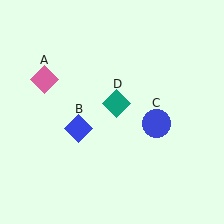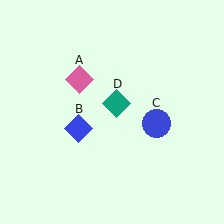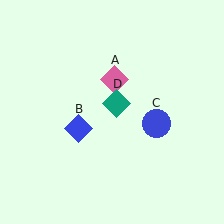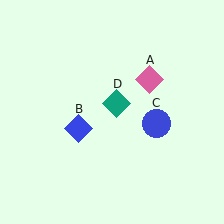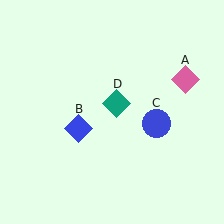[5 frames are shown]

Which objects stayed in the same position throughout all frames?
Blue diamond (object B) and blue circle (object C) and teal diamond (object D) remained stationary.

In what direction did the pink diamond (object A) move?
The pink diamond (object A) moved right.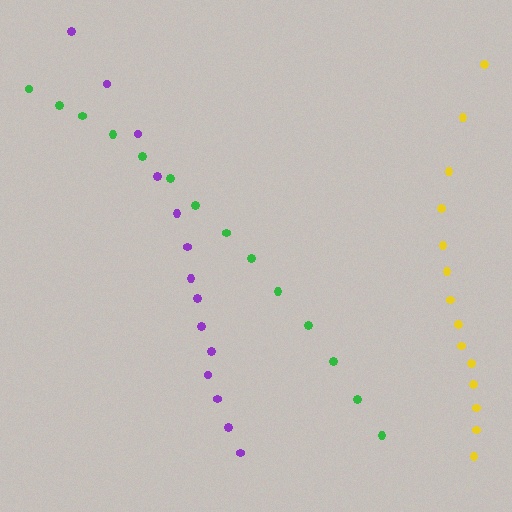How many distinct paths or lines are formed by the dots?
There are 3 distinct paths.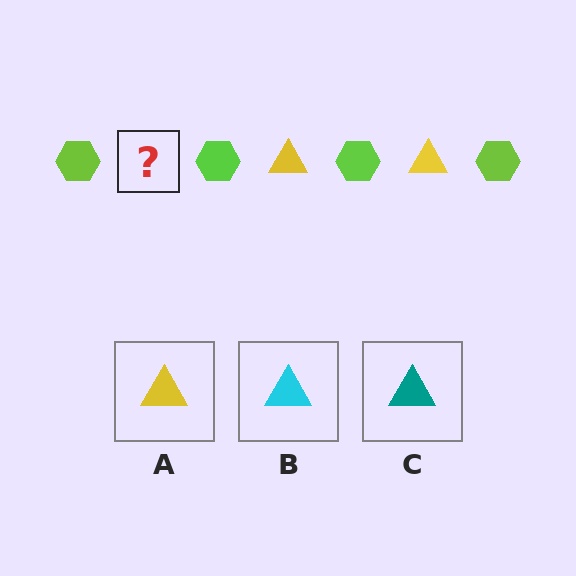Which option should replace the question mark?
Option A.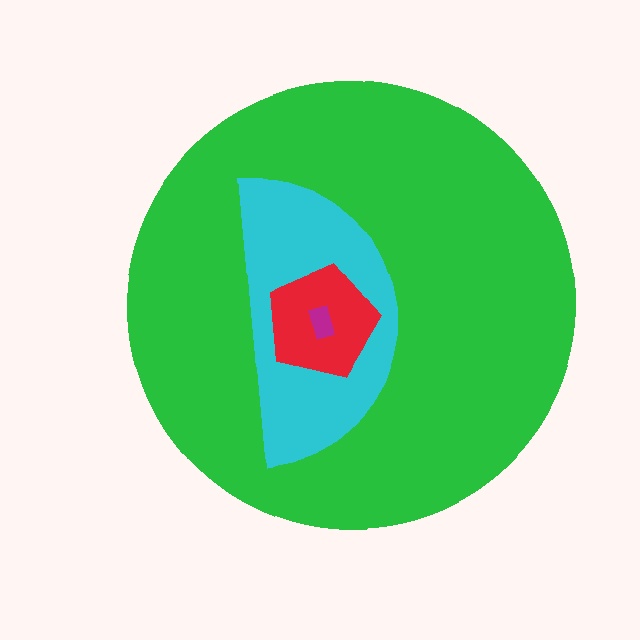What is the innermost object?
The magenta rectangle.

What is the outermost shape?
The green circle.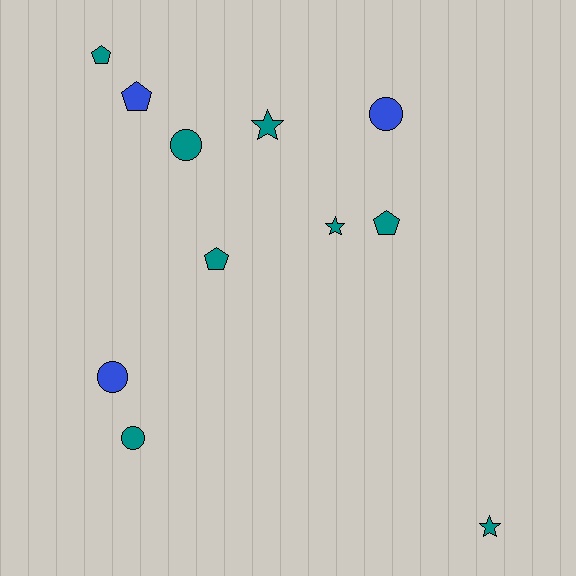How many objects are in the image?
There are 11 objects.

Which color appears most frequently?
Teal, with 8 objects.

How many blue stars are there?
There are no blue stars.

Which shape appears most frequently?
Pentagon, with 4 objects.